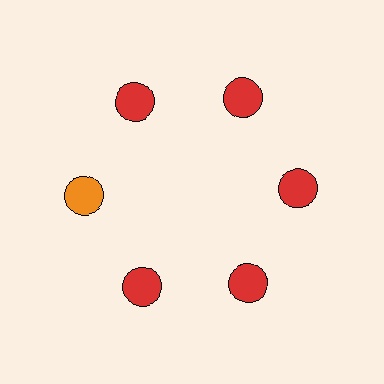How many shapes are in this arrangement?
There are 6 shapes arranged in a ring pattern.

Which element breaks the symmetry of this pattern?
The orange circle at roughly the 9 o'clock position breaks the symmetry. All other shapes are red circles.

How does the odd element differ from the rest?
It has a different color: orange instead of red.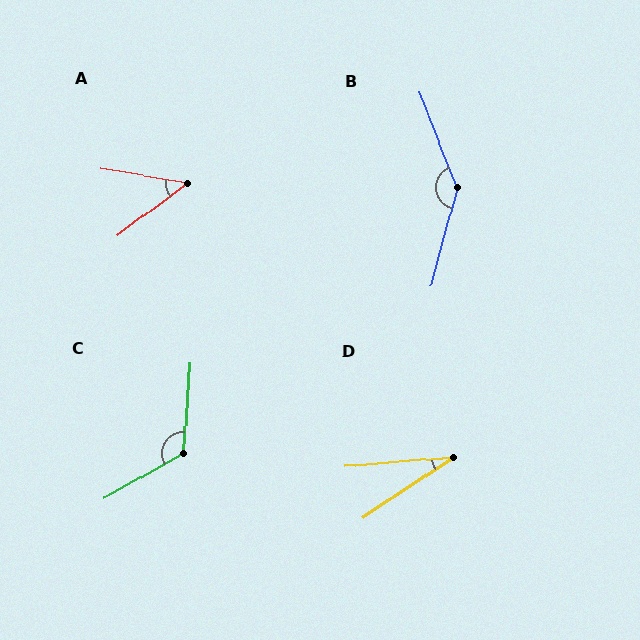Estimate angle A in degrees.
Approximately 47 degrees.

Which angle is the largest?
B, at approximately 143 degrees.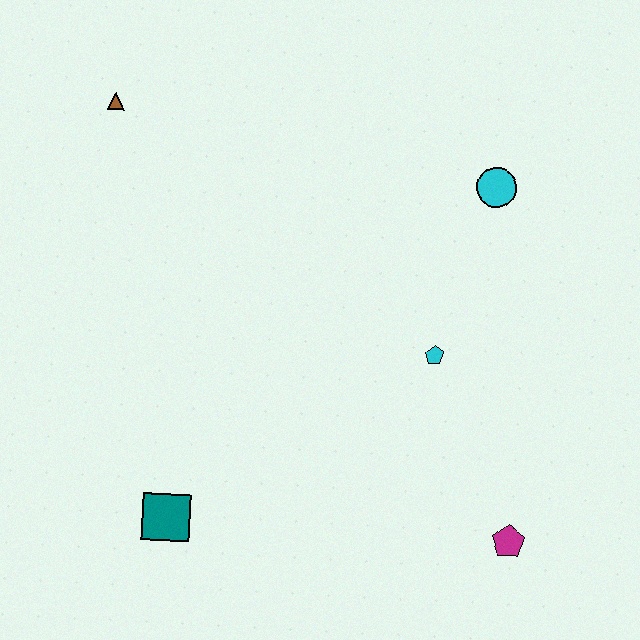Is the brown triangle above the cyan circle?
Yes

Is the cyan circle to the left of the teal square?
No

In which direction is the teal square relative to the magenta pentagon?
The teal square is to the left of the magenta pentagon.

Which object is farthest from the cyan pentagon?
The brown triangle is farthest from the cyan pentagon.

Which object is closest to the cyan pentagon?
The cyan circle is closest to the cyan pentagon.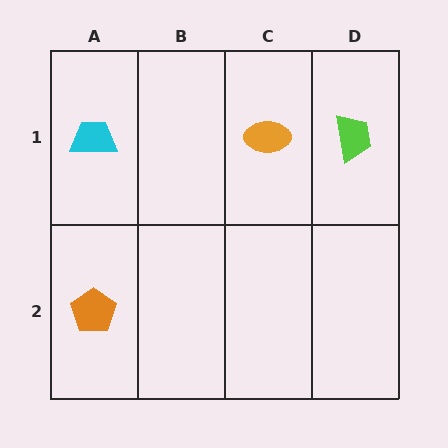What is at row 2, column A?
An orange pentagon.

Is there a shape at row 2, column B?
No, that cell is empty.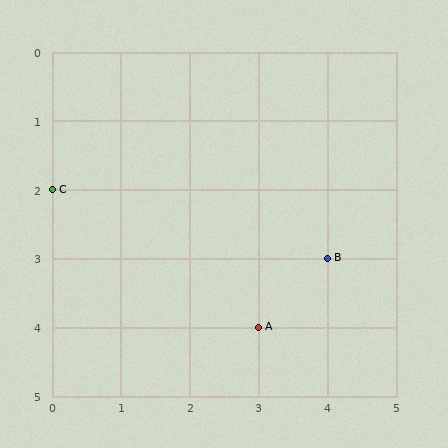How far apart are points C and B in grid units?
Points C and B are 4 columns and 1 row apart (about 4.1 grid units diagonally).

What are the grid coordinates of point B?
Point B is at grid coordinates (4, 3).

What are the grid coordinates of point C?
Point C is at grid coordinates (0, 2).